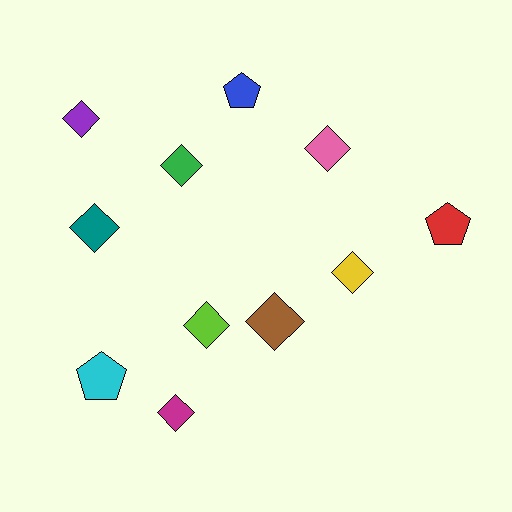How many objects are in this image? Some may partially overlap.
There are 11 objects.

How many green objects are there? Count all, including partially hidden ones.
There is 1 green object.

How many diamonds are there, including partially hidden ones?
There are 8 diamonds.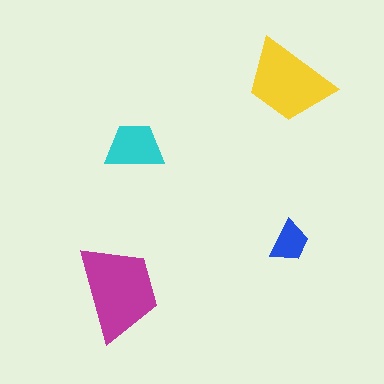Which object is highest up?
The yellow trapezoid is topmost.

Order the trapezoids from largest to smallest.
the magenta one, the yellow one, the cyan one, the blue one.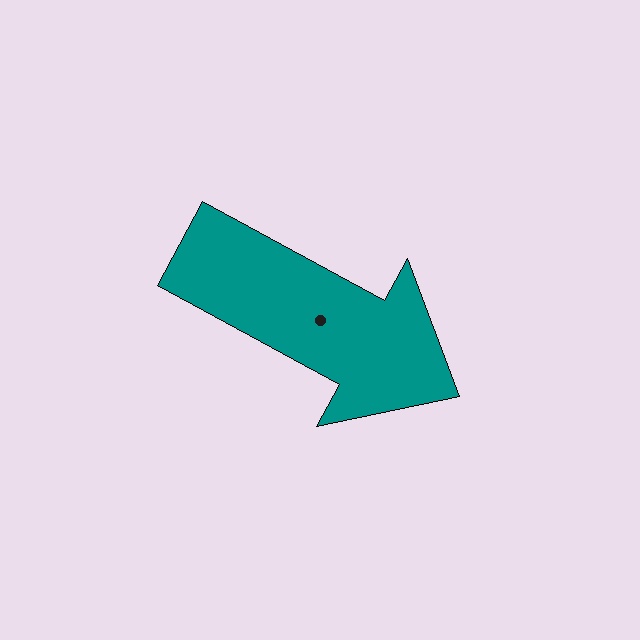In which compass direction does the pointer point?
Southeast.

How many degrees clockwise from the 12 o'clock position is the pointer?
Approximately 119 degrees.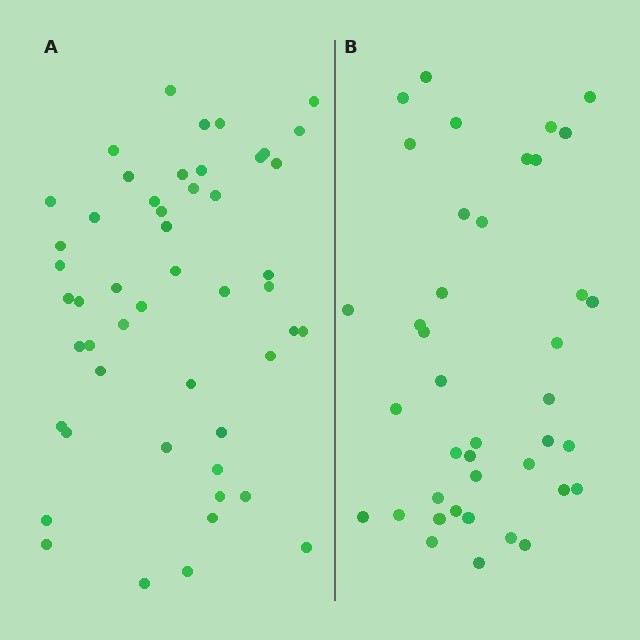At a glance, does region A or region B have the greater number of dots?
Region A (the left region) has more dots.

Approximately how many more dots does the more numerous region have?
Region A has roughly 10 or so more dots than region B.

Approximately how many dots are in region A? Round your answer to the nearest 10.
About 50 dots.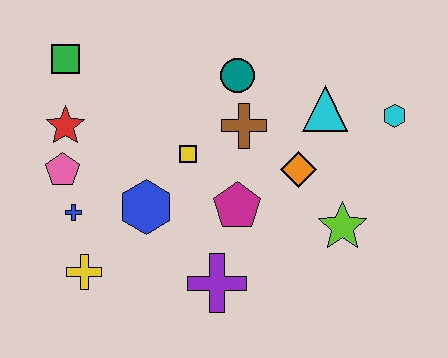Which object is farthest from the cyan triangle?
The yellow cross is farthest from the cyan triangle.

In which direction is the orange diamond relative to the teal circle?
The orange diamond is below the teal circle.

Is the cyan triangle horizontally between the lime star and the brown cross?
Yes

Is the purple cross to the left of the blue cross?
No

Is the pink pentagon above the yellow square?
No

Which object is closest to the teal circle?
The brown cross is closest to the teal circle.